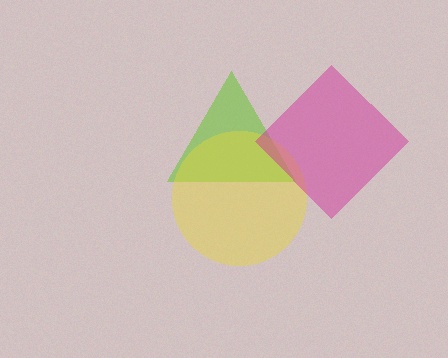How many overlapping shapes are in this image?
There are 3 overlapping shapes in the image.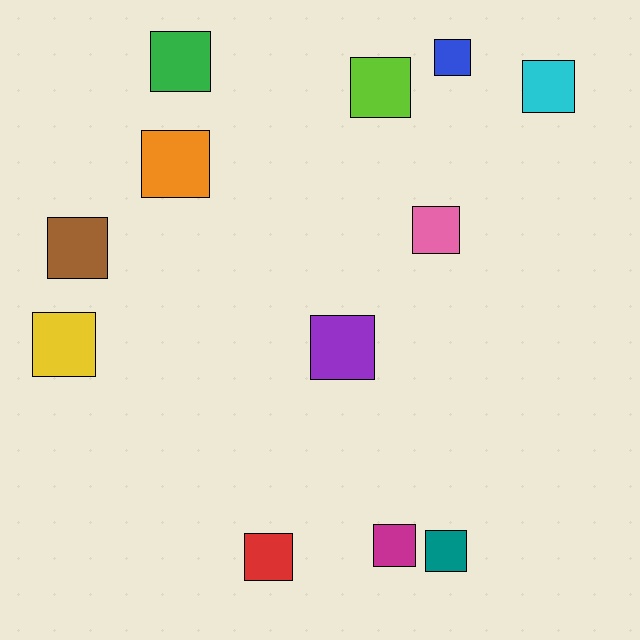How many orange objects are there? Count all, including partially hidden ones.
There is 1 orange object.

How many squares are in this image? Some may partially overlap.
There are 12 squares.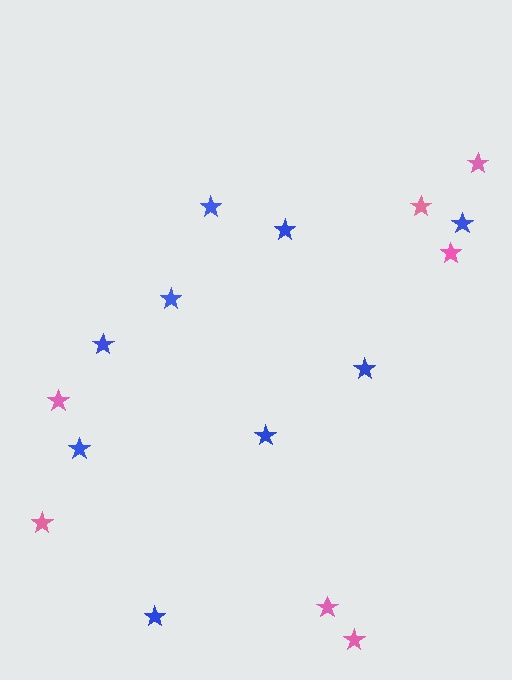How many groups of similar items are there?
There are 2 groups: one group of blue stars (9) and one group of pink stars (7).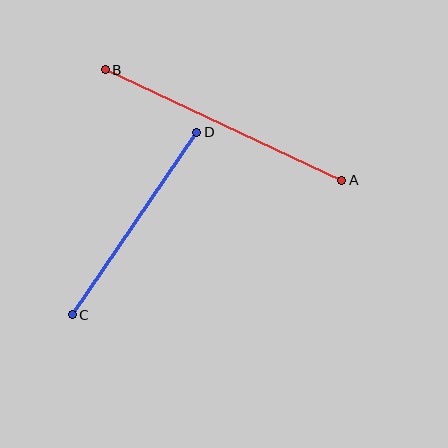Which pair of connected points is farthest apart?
Points A and B are farthest apart.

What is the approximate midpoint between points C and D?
The midpoint is at approximately (134, 224) pixels.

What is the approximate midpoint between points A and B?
The midpoint is at approximately (223, 125) pixels.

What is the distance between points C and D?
The distance is approximately 221 pixels.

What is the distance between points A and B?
The distance is approximately 261 pixels.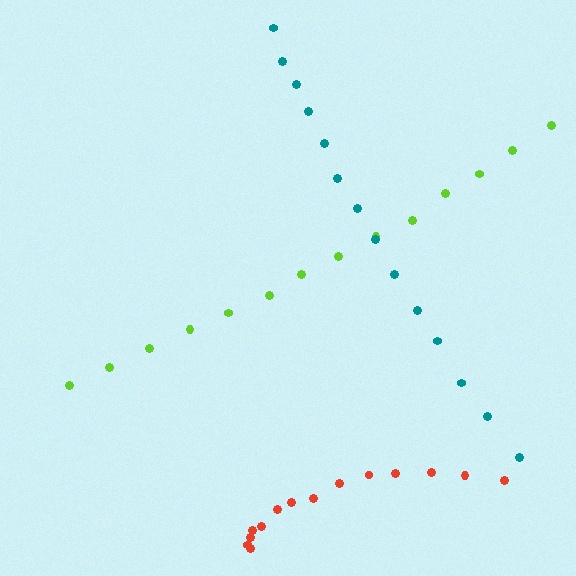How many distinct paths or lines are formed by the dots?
There are 3 distinct paths.